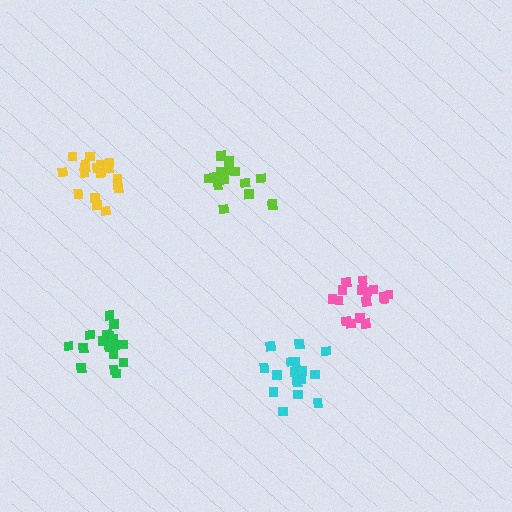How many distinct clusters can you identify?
There are 5 distinct clusters.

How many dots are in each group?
Group 1: 16 dots, Group 2: 17 dots, Group 3: 16 dots, Group 4: 17 dots, Group 5: 17 dots (83 total).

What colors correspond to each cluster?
The clusters are colored: lime, yellow, pink, green, cyan.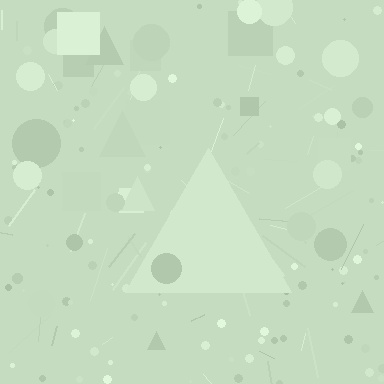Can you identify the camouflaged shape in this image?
The camouflaged shape is a triangle.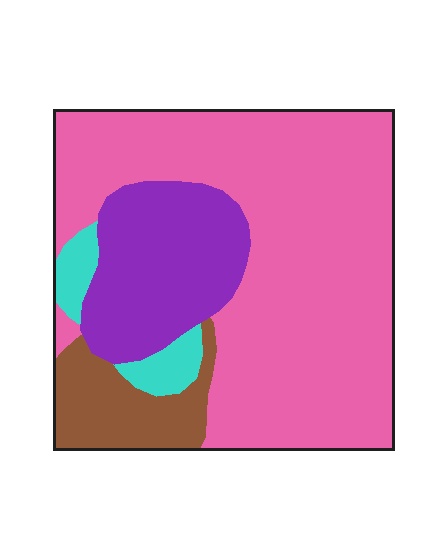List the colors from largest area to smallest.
From largest to smallest: pink, purple, brown, cyan.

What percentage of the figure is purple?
Purple covers roughly 20% of the figure.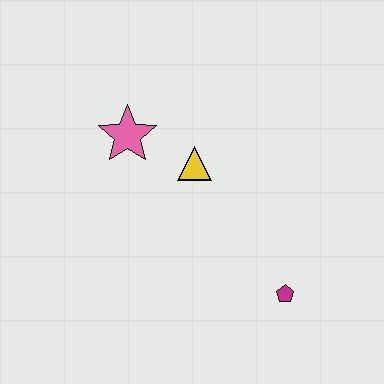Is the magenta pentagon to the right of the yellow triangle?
Yes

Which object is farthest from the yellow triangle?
The magenta pentagon is farthest from the yellow triangle.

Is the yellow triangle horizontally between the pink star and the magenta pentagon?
Yes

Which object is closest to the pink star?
The yellow triangle is closest to the pink star.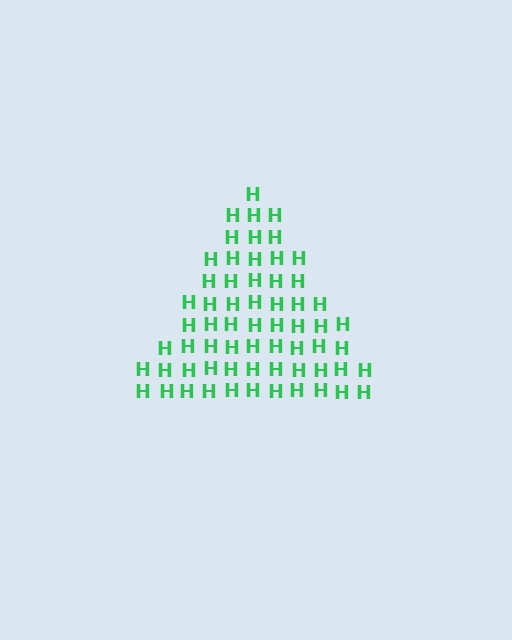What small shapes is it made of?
It is made of small letter H's.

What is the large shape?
The large shape is a triangle.